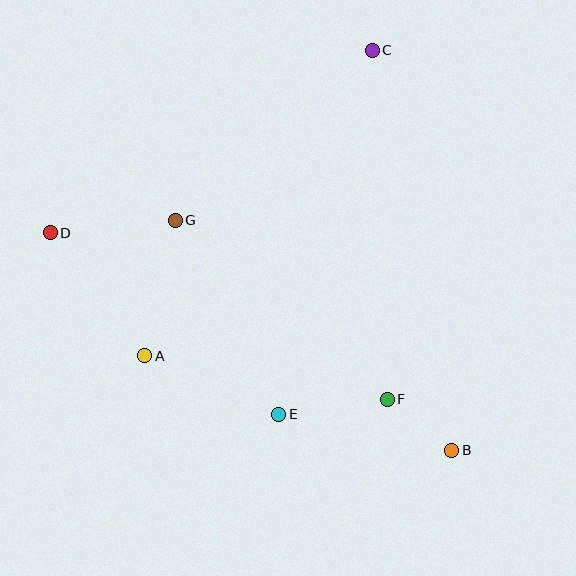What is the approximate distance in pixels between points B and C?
The distance between B and C is approximately 408 pixels.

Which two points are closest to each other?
Points B and F are closest to each other.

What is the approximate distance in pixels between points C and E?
The distance between C and E is approximately 376 pixels.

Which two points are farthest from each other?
Points B and D are farthest from each other.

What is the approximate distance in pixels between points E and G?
The distance between E and G is approximately 220 pixels.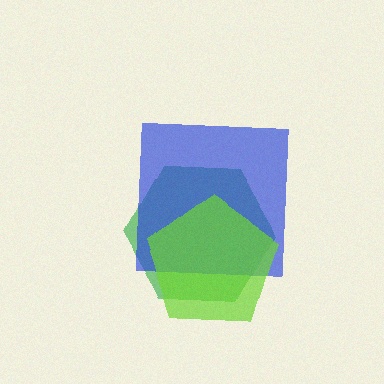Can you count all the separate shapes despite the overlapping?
Yes, there are 3 separate shapes.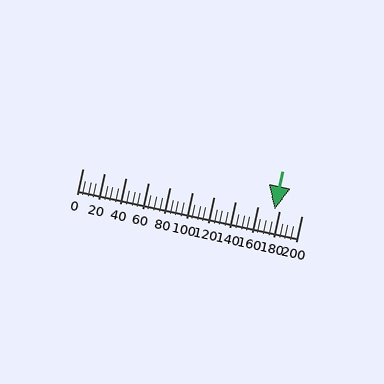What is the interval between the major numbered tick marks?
The major tick marks are spaced 20 units apart.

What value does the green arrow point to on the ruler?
The green arrow points to approximately 175.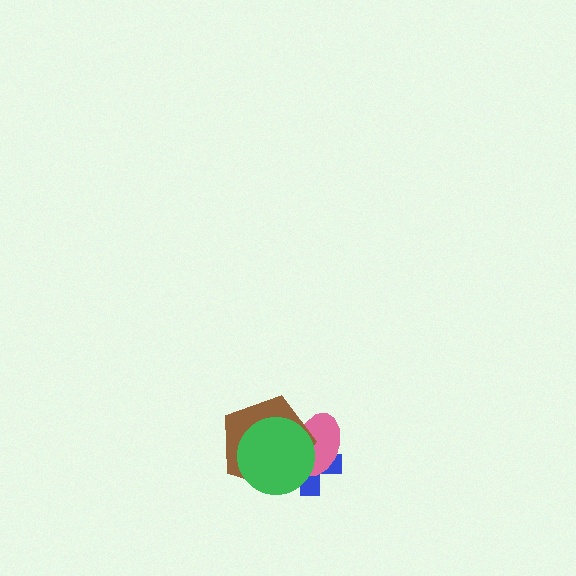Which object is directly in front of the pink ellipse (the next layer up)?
The brown pentagon is directly in front of the pink ellipse.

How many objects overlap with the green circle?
3 objects overlap with the green circle.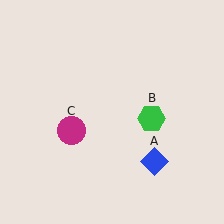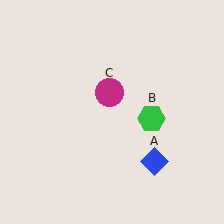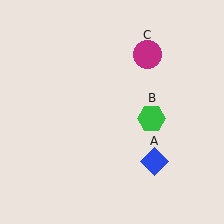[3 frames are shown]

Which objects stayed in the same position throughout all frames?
Blue diamond (object A) and green hexagon (object B) remained stationary.